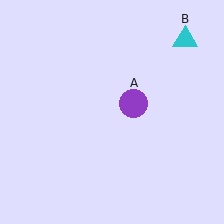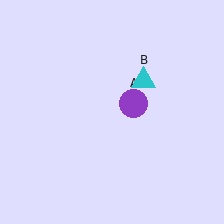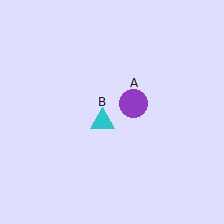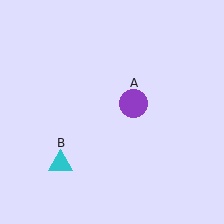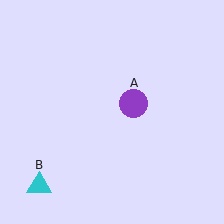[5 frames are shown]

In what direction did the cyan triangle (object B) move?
The cyan triangle (object B) moved down and to the left.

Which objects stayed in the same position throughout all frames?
Purple circle (object A) remained stationary.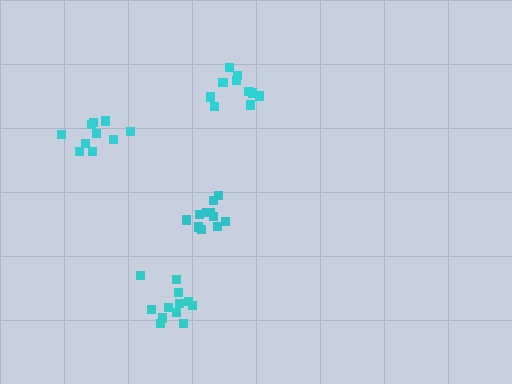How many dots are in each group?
Group 1: 11 dots, Group 2: 12 dots, Group 3: 10 dots, Group 4: 10 dots (43 total).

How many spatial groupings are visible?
There are 4 spatial groupings.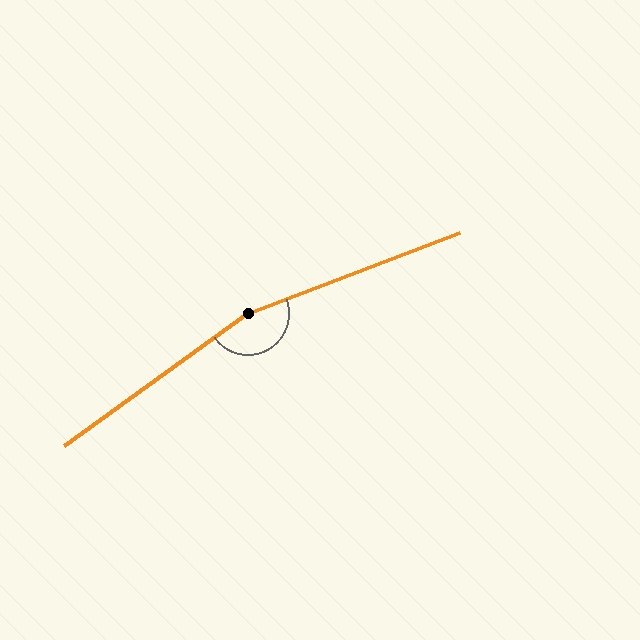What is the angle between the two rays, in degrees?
Approximately 165 degrees.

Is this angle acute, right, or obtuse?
It is obtuse.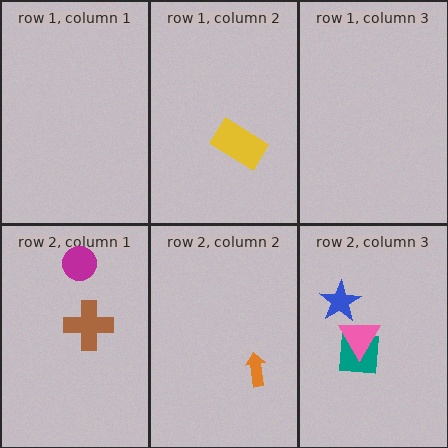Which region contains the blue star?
The row 2, column 3 region.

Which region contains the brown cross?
The row 2, column 1 region.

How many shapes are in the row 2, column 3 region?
3.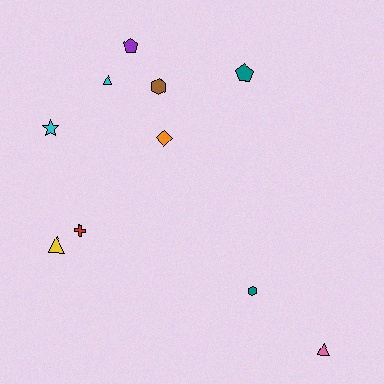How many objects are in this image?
There are 10 objects.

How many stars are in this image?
There is 1 star.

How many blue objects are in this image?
There are no blue objects.